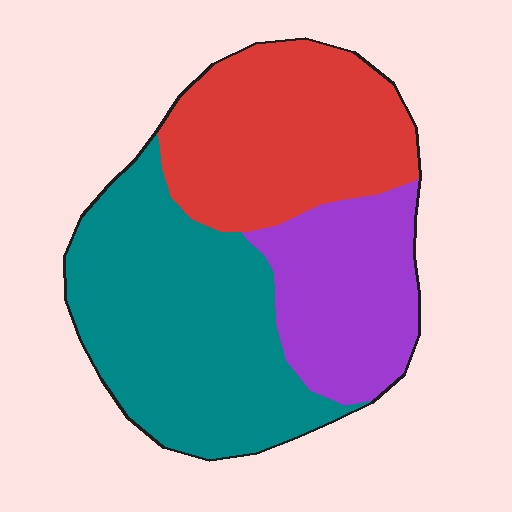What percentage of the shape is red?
Red covers 33% of the shape.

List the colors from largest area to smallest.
From largest to smallest: teal, red, purple.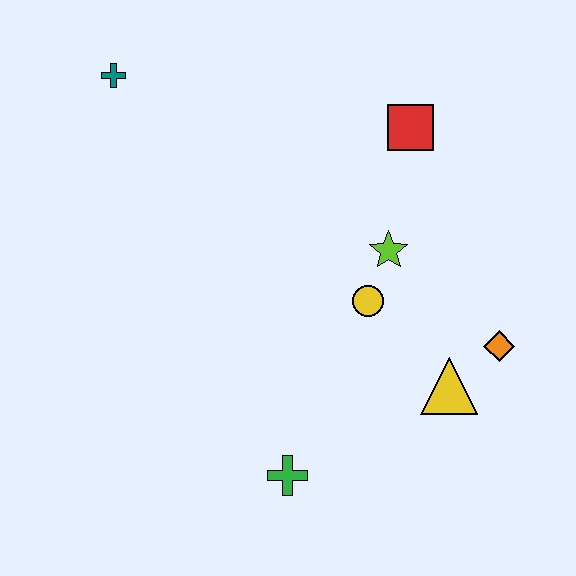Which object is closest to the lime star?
The yellow circle is closest to the lime star.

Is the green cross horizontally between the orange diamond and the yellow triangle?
No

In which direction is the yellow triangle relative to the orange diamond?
The yellow triangle is to the left of the orange diamond.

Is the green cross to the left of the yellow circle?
Yes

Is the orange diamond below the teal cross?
Yes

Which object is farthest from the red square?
The green cross is farthest from the red square.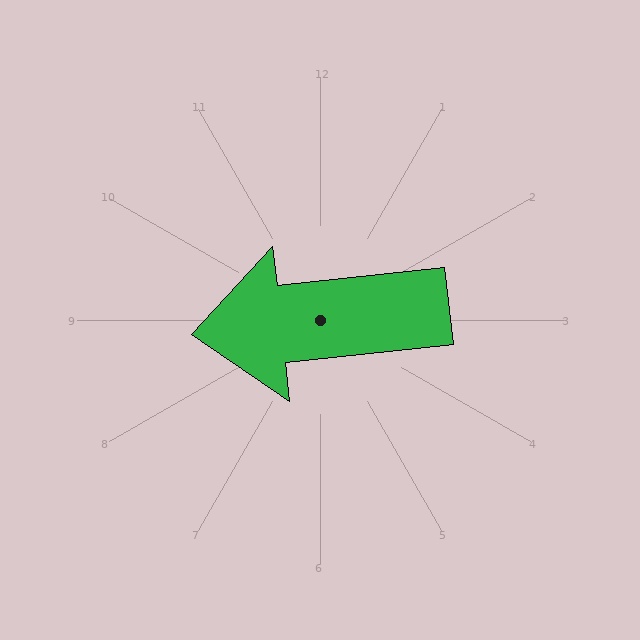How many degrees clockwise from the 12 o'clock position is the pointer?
Approximately 264 degrees.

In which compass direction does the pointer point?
West.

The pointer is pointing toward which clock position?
Roughly 9 o'clock.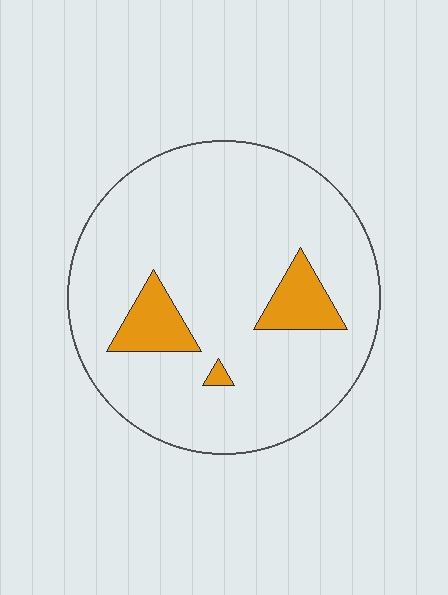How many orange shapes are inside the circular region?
3.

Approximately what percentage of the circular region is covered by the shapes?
Approximately 10%.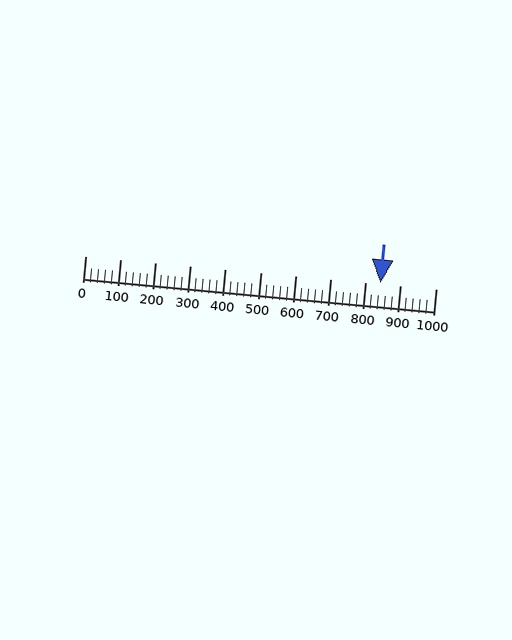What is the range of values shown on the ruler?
The ruler shows values from 0 to 1000.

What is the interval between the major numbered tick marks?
The major tick marks are spaced 100 units apart.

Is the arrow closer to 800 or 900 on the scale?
The arrow is closer to 800.